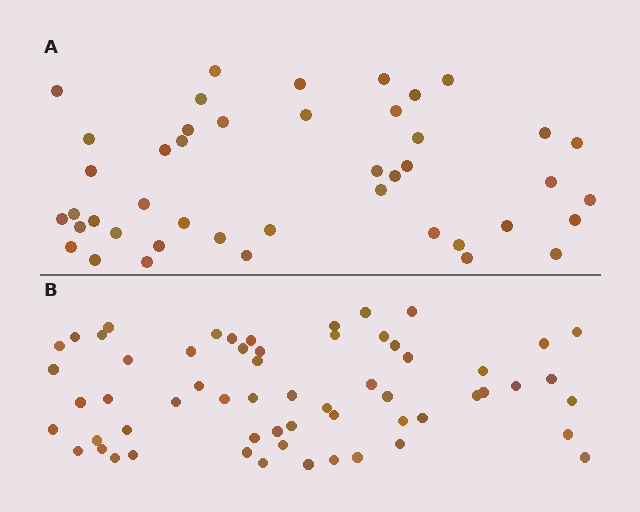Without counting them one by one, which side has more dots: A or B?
Region B (the bottom region) has more dots.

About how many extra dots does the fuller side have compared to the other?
Region B has approximately 15 more dots than region A.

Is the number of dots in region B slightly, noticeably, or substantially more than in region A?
Region B has noticeably more, but not dramatically so. The ratio is roughly 1.4 to 1.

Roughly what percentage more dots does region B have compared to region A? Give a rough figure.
About 35% more.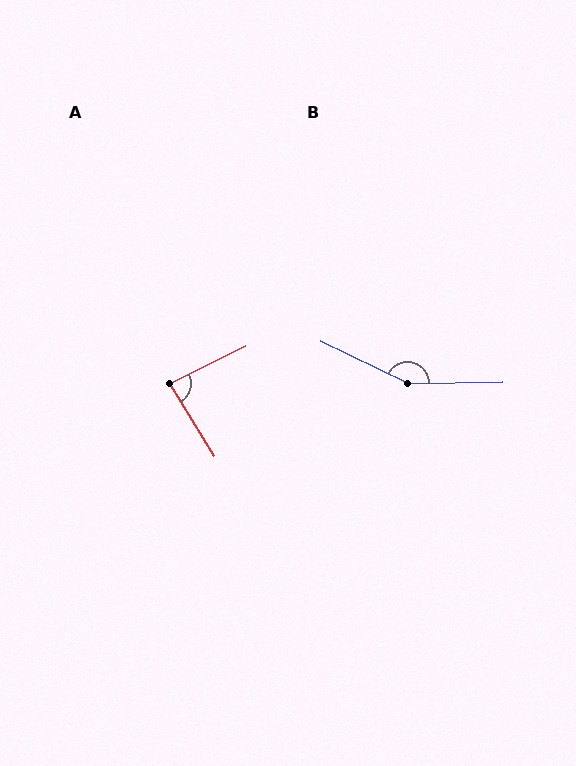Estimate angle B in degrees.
Approximately 154 degrees.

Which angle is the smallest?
A, at approximately 84 degrees.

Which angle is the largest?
B, at approximately 154 degrees.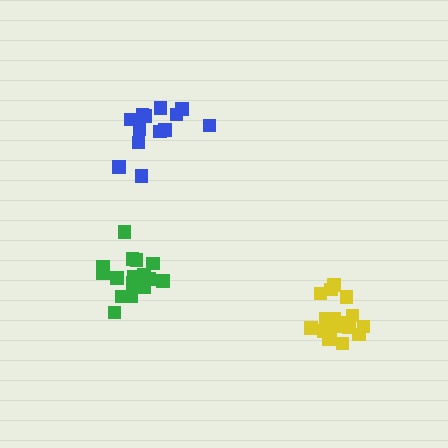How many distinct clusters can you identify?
There are 3 distinct clusters.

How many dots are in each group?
Group 1: 17 dots, Group 2: 13 dots, Group 3: 18 dots (48 total).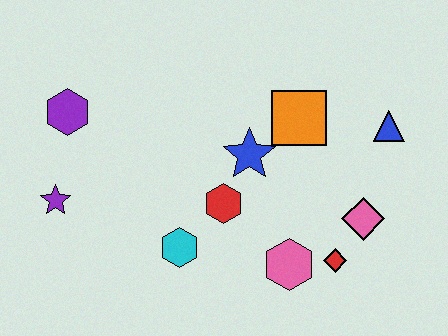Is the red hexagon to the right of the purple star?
Yes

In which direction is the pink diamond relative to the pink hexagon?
The pink diamond is to the right of the pink hexagon.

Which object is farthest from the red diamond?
The purple hexagon is farthest from the red diamond.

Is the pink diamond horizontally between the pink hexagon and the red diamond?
No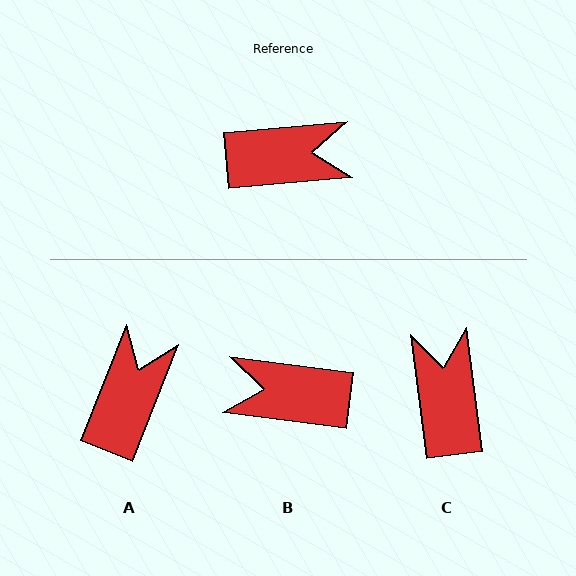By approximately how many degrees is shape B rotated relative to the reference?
Approximately 168 degrees counter-clockwise.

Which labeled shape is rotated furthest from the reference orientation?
B, about 168 degrees away.